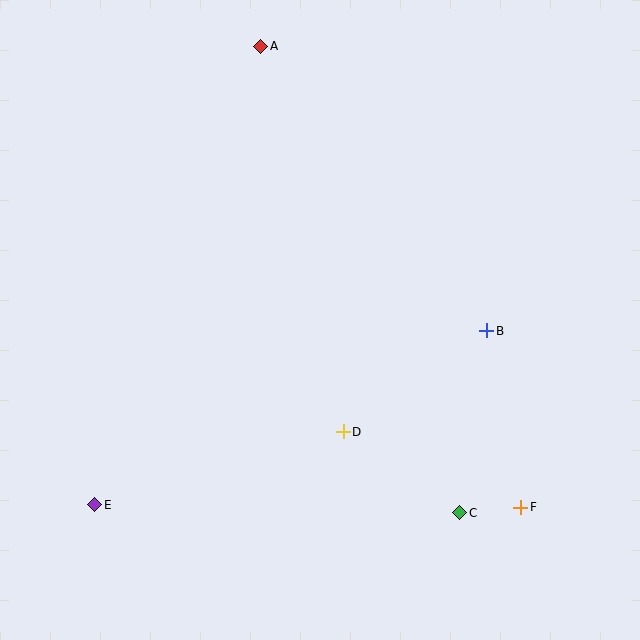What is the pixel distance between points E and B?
The distance between E and B is 429 pixels.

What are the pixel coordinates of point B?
Point B is at (487, 331).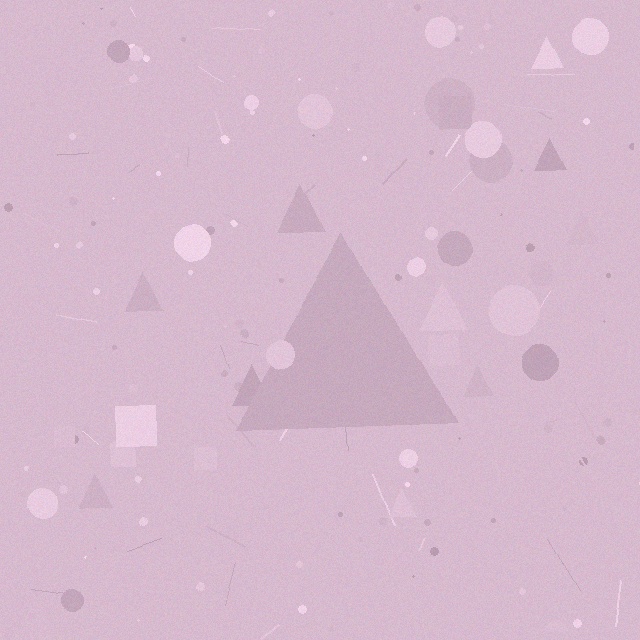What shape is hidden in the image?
A triangle is hidden in the image.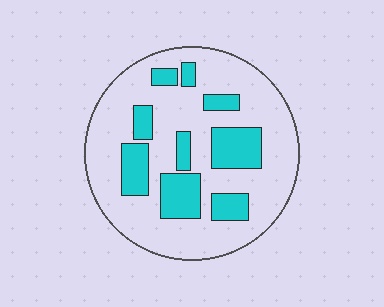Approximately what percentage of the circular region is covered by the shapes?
Approximately 25%.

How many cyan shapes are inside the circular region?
9.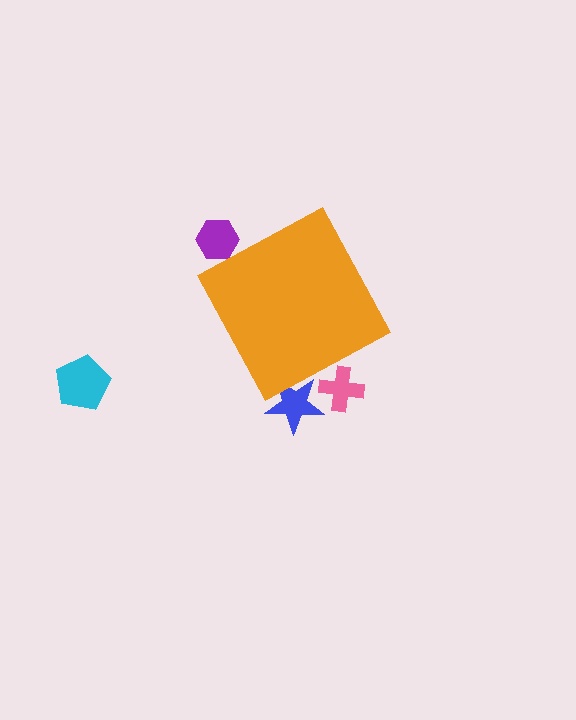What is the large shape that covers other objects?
An orange diamond.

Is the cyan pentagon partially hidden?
No, the cyan pentagon is fully visible.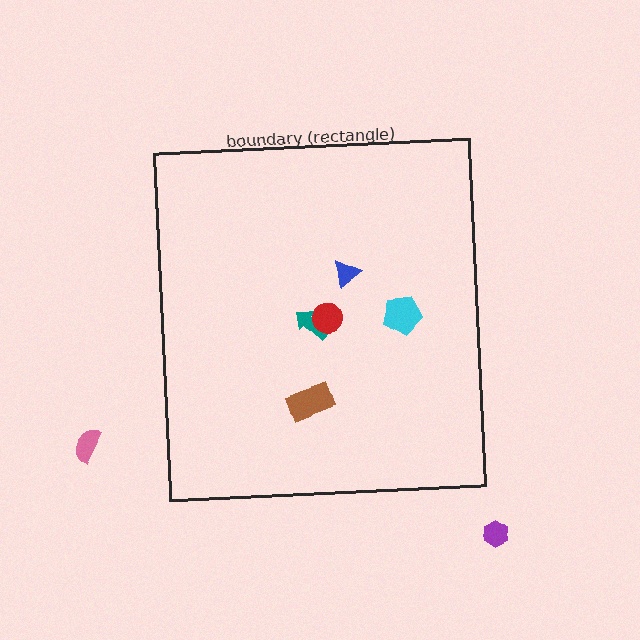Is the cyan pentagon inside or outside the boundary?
Inside.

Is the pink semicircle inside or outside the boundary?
Outside.